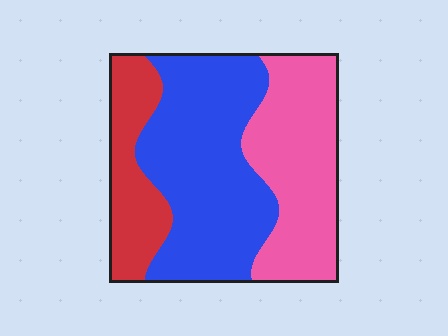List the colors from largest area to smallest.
From largest to smallest: blue, pink, red.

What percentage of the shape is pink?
Pink takes up between a third and a half of the shape.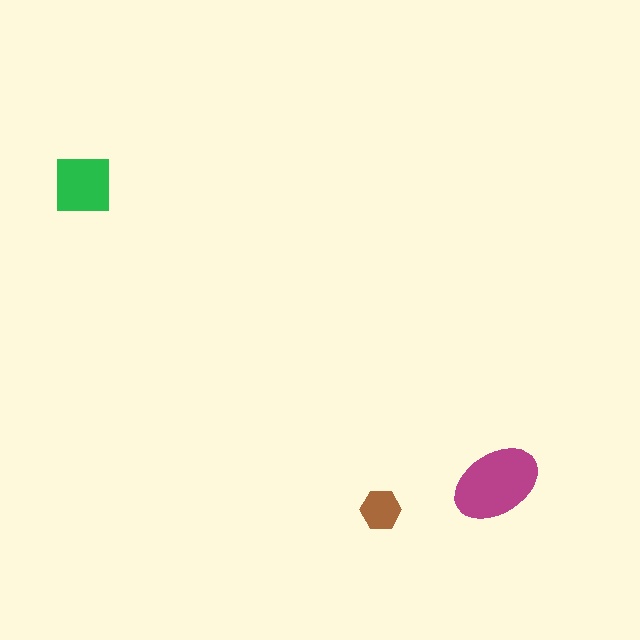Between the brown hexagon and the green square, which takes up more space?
The green square.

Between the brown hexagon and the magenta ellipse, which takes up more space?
The magenta ellipse.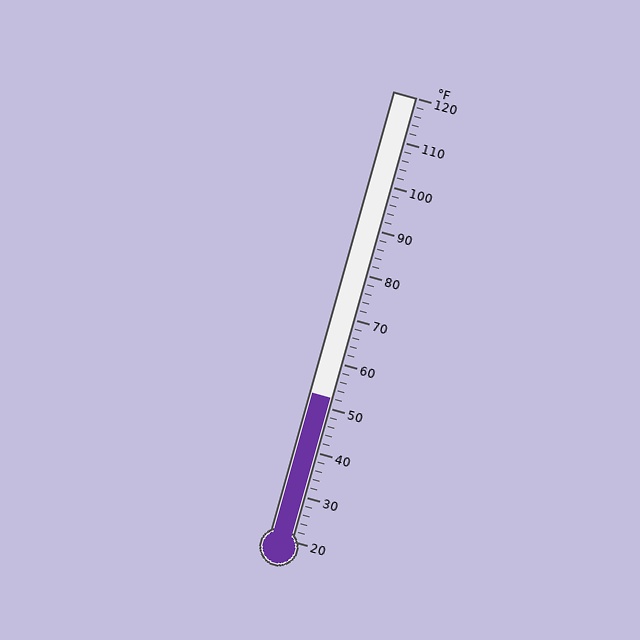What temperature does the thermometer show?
The thermometer shows approximately 52°F.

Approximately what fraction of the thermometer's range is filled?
The thermometer is filled to approximately 30% of its range.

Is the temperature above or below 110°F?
The temperature is below 110°F.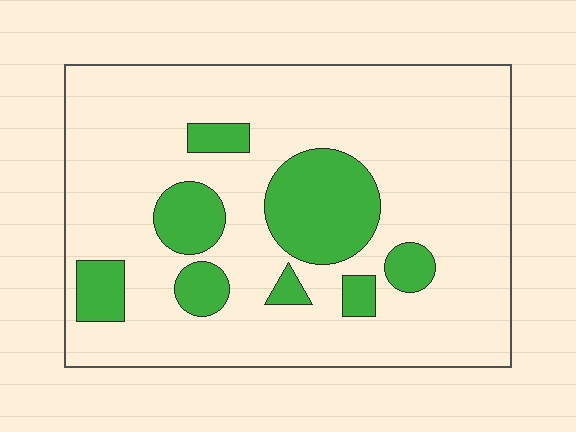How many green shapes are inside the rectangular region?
8.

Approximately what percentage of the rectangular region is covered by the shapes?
Approximately 20%.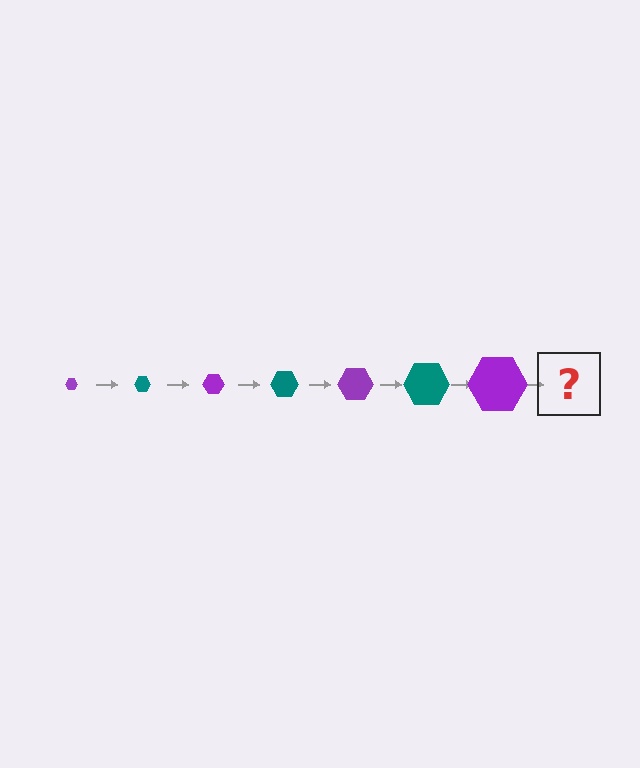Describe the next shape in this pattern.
It should be a teal hexagon, larger than the previous one.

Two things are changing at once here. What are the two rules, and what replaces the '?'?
The two rules are that the hexagon grows larger each step and the color cycles through purple and teal. The '?' should be a teal hexagon, larger than the previous one.